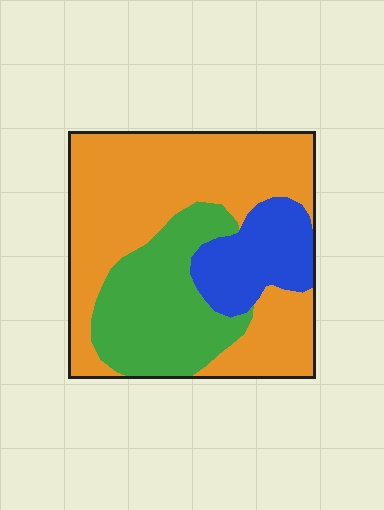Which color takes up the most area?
Orange, at roughly 55%.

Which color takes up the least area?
Blue, at roughly 15%.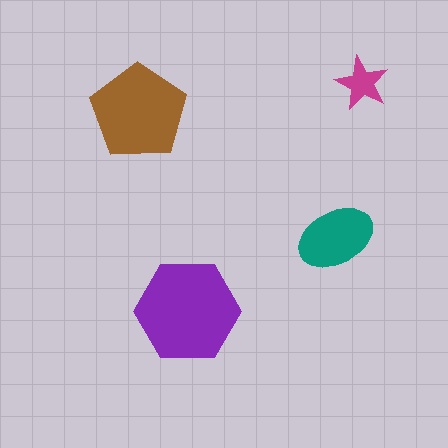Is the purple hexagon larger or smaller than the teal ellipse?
Larger.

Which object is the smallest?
The magenta star.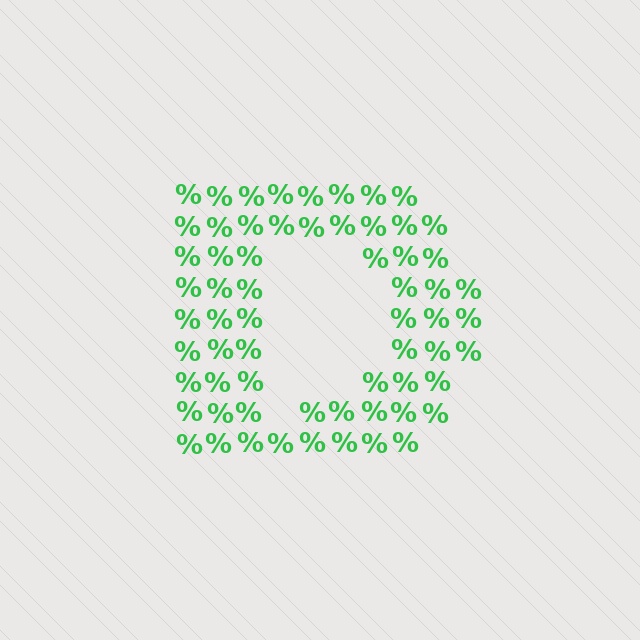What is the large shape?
The large shape is the letter D.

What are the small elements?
The small elements are percent signs.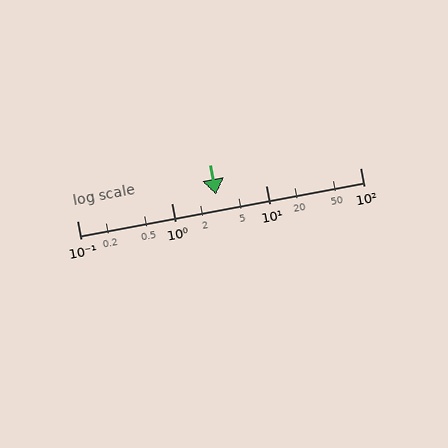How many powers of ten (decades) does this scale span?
The scale spans 3 decades, from 0.1 to 100.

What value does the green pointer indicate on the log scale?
The pointer indicates approximately 3.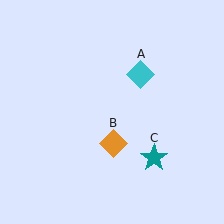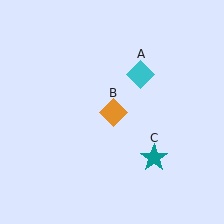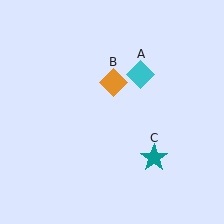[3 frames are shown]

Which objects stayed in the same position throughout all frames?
Cyan diamond (object A) and teal star (object C) remained stationary.